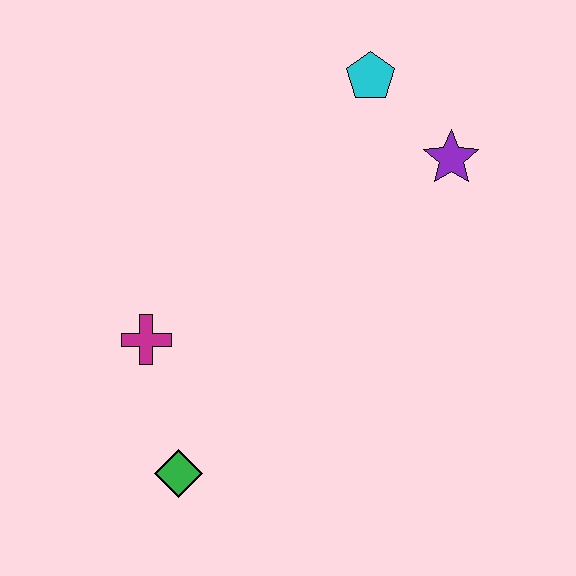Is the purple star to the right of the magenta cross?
Yes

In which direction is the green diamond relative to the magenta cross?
The green diamond is below the magenta cross.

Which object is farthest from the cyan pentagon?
The green diamond is farthest from the cyan pentagon.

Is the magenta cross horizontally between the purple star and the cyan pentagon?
No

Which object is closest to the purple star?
The cyan pentagon is closest to the purple star.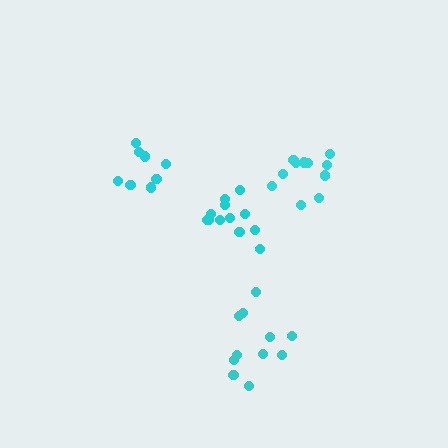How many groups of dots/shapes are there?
There are 4 groups.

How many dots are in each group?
Group 1: 11 dots, Group 2: 8 dots, Group 3: 11 dots, Group 4: 12 dots (42 total).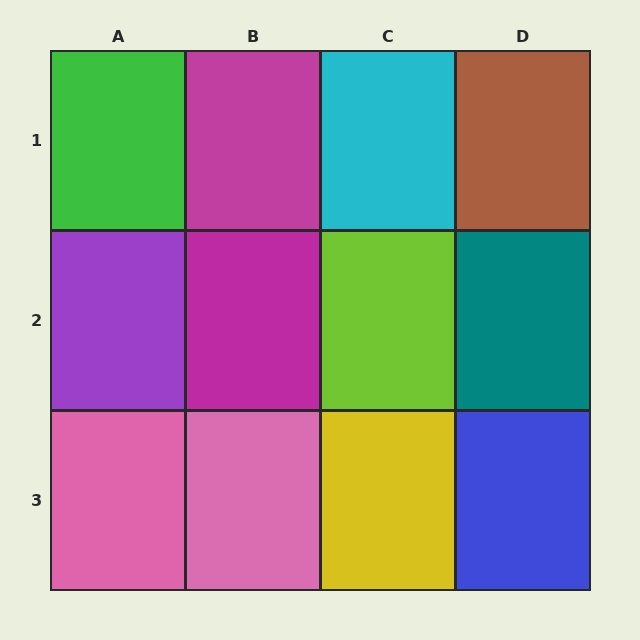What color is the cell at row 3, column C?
Yellow.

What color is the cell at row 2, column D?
Teal.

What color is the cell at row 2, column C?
Lime.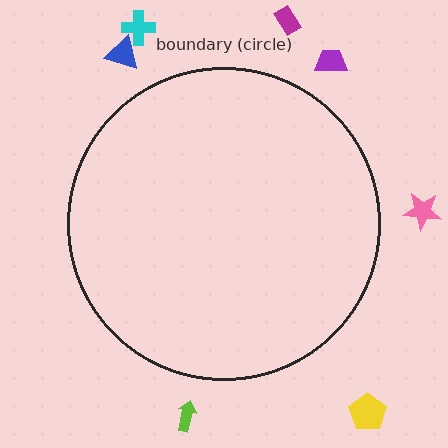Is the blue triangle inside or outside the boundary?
Outside.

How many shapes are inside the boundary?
0 inside, 7 outside.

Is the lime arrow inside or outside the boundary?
Outside.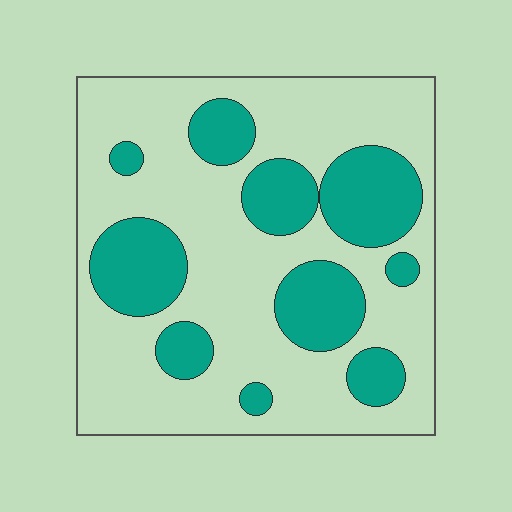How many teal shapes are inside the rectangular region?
10.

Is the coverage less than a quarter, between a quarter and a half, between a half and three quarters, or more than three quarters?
Between a quarter and a half.